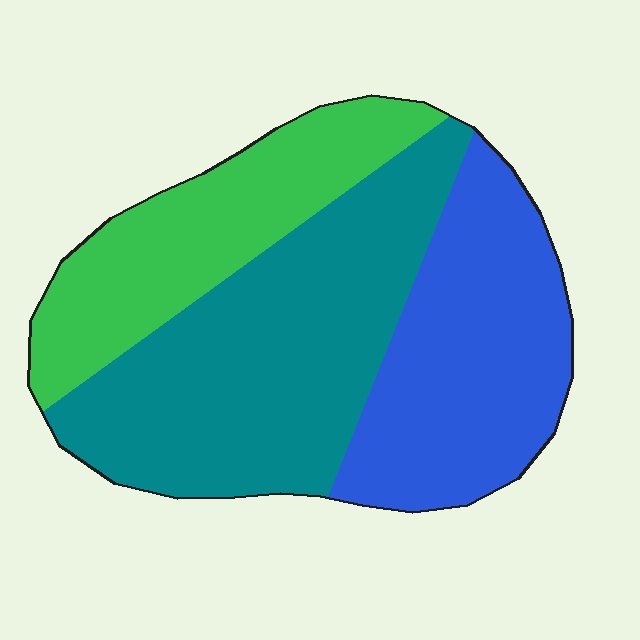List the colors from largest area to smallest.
From largest to smallest: teal, blue, green.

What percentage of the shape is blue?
Blue covers around 30% of the shape.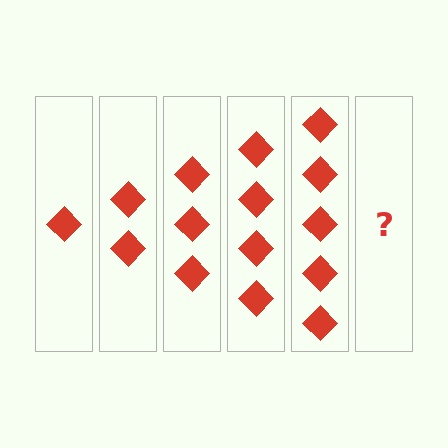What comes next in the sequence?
The next element should be 6 diamonds.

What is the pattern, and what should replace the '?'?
The pattern is that each step adds one more diamond. The '?' should be 6 diamonds.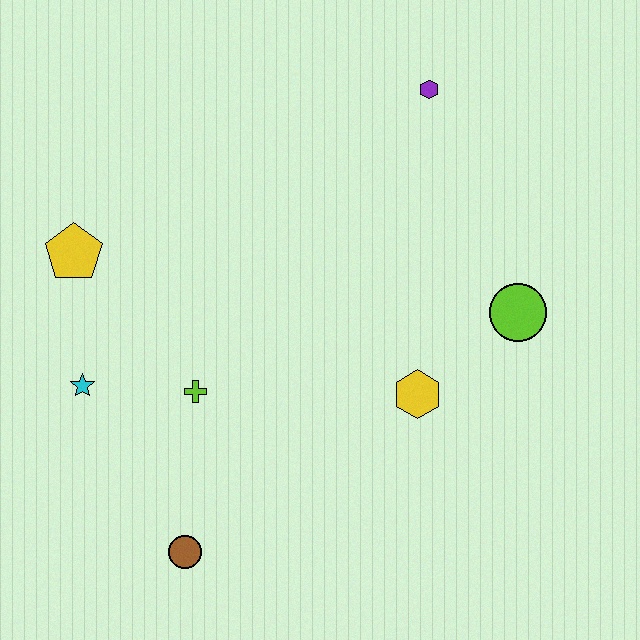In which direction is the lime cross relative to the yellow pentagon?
The lime cross is below the yellow pentagon.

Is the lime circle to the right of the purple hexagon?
Yes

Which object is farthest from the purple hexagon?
The brown circle is farthest from the purple hexagon.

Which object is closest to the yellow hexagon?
The lime circle is closest to the yellow hexagon.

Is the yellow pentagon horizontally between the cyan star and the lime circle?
No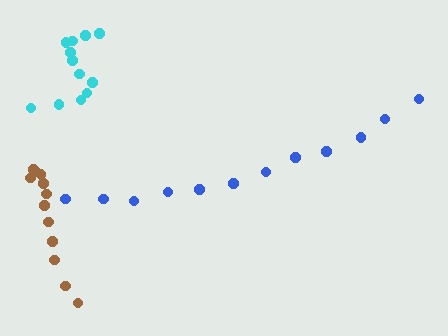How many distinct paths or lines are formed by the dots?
There are 3 distinct paths.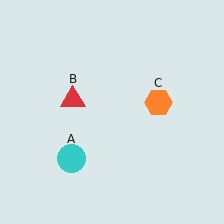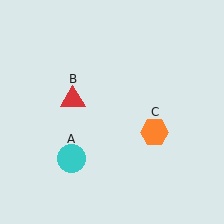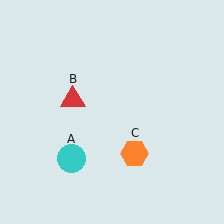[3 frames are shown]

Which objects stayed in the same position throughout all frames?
Cyan circle (object A) and red triangle (object B) remained stationary.